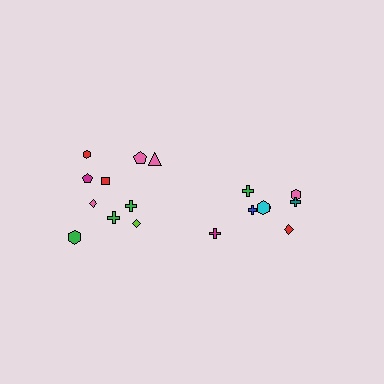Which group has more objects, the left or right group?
The left group.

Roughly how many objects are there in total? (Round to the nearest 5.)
Roughly 20 objects in total.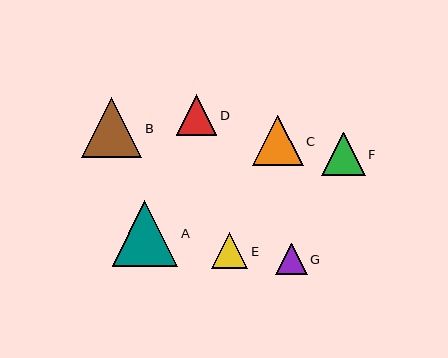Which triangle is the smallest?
Triangle G is the smallest with a size of approximately 31 pixels.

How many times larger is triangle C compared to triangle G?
Triangle C is approximately 1.6 times the size of triangle G.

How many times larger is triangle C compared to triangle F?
Triangle C is approximately 1.1 times the size of triangle F.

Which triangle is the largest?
Triangle A is the largest with a size of approximately 66 pixels.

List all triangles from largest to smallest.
From largest to smallest: A, B, C, F, D, E, G.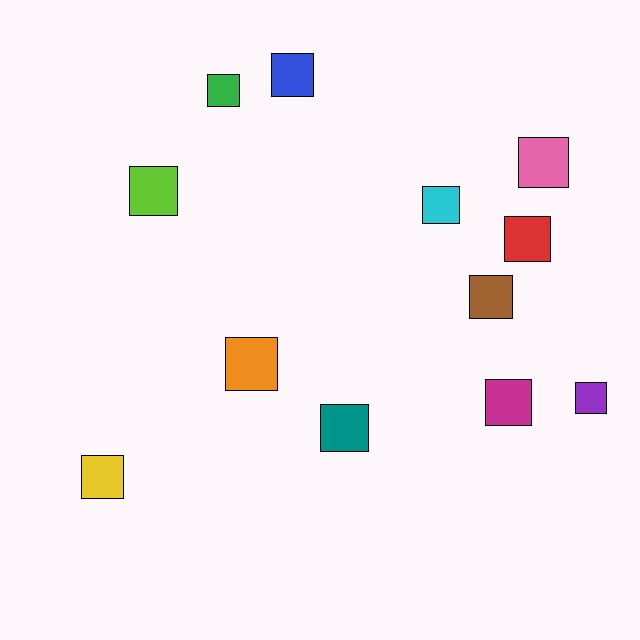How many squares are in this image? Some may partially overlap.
There are 12 squares.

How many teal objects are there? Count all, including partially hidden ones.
There is 1 teal object.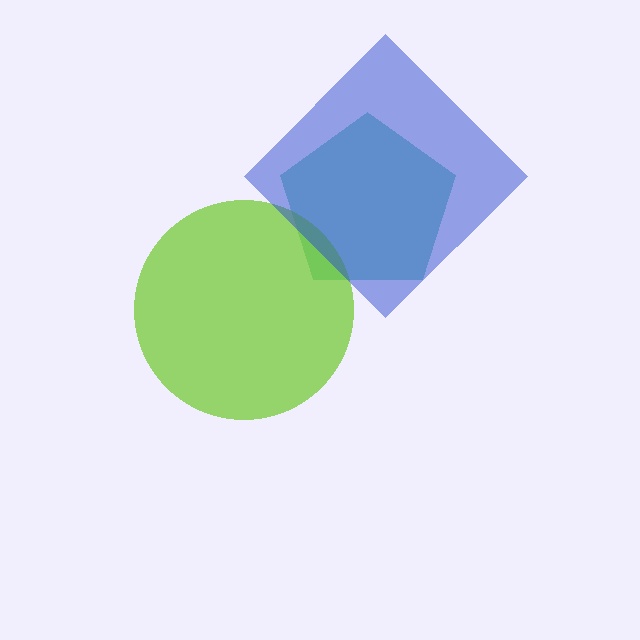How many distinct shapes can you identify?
There are 3 distinct shapes: a teal pentagon, a lime circle, a blue diamond.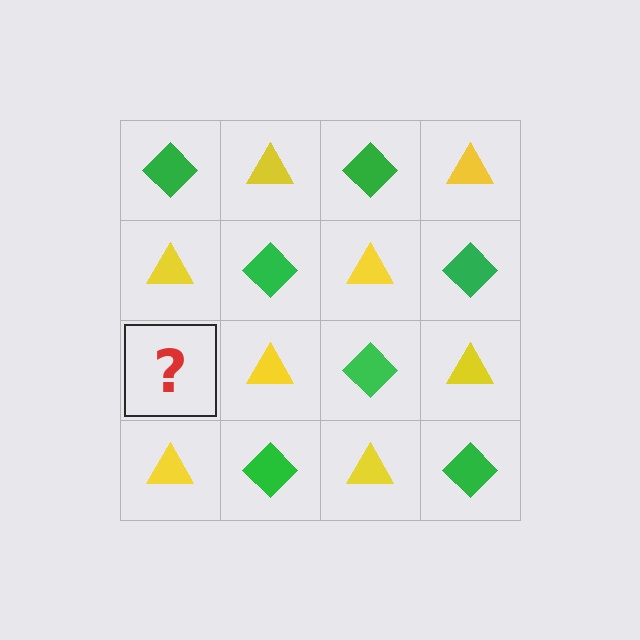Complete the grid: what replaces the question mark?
The question mark should be replaced with a green diamond.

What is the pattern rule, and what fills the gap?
The rule is that it alternates green diamond and yellow triangle in a checkerboard pattern. The gap should be filled with a green diamond.